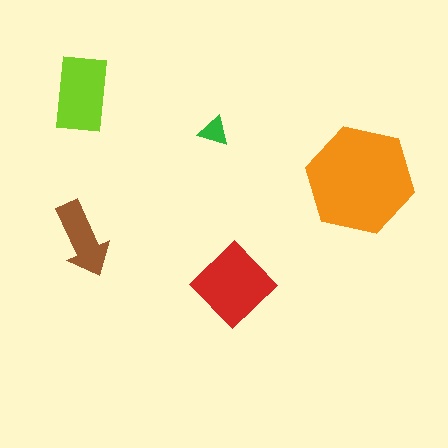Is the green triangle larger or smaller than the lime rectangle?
Smaller.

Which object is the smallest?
The green triangle.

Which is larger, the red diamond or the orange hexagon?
The orange hexagon.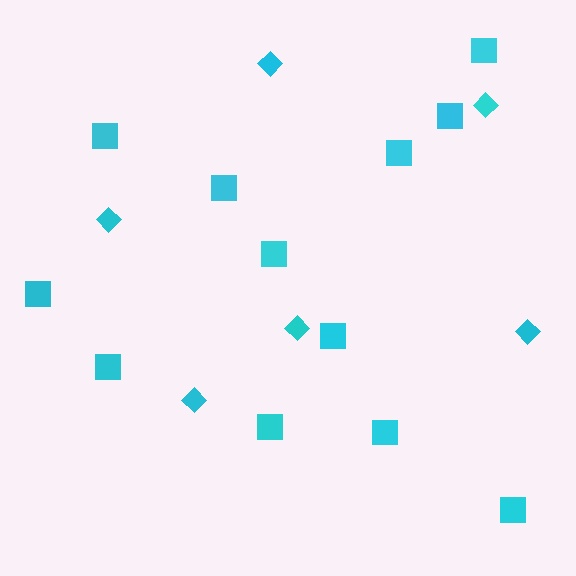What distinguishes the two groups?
There are 2 groups: one group of diamonds (6) and one group of squares (12).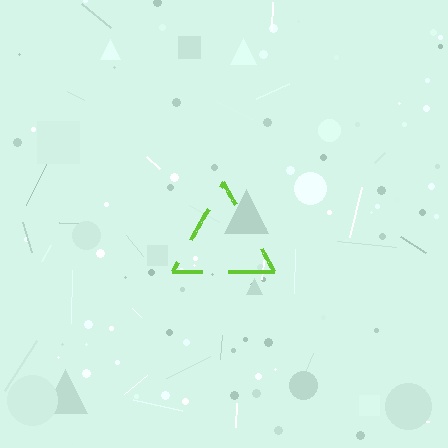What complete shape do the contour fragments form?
The contour fragments form a triangle.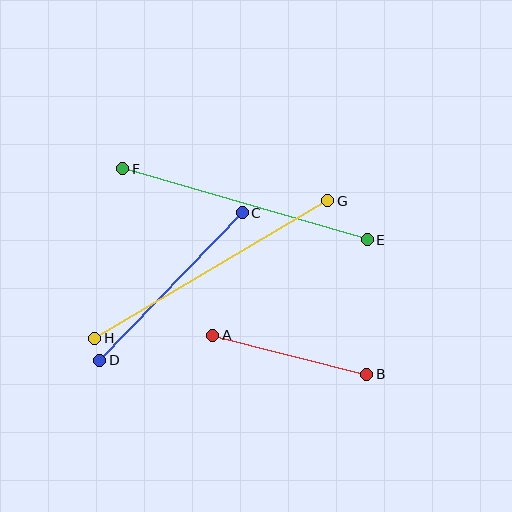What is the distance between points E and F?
The distance is approximately 255 pixels.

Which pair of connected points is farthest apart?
Points G and H are farthest apart.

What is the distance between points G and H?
The distance is approximately 271 pixels.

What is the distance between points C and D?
The distance is approximately 205 pixels.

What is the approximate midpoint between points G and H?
The midpoint is at approximately (211, 269) pixels.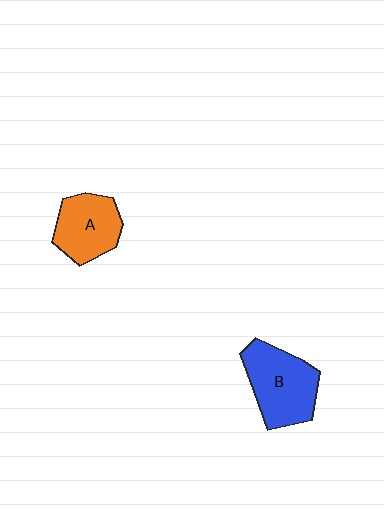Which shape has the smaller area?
Shape A (orange).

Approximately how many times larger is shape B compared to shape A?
Approximately 1.3 times.